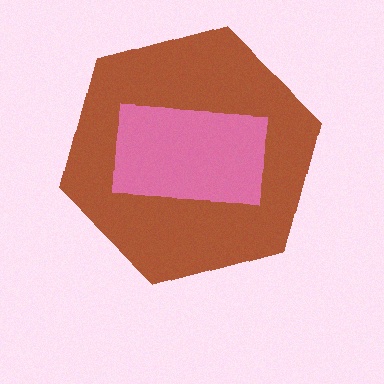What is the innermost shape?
The pink rectangle.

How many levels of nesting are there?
2.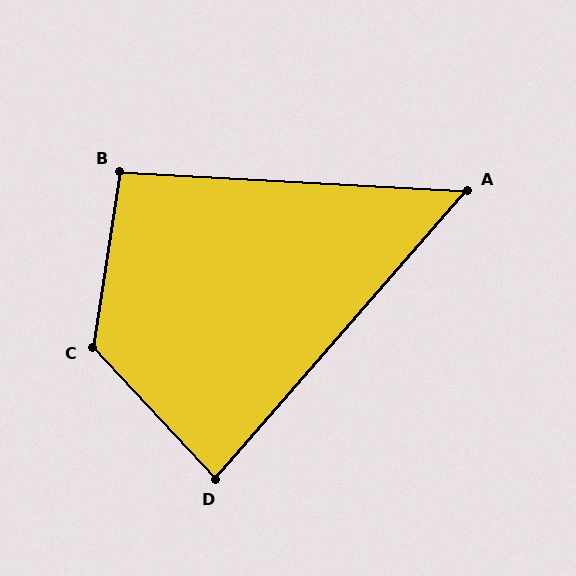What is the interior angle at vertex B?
Approximately 96 degrees (obtuse).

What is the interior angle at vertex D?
Approximately 84 degrees (acute).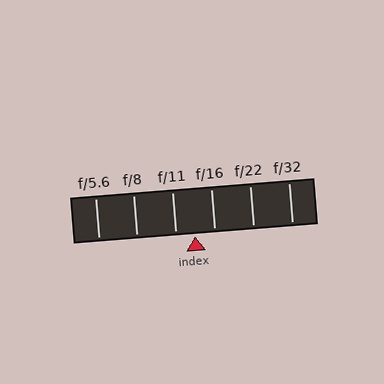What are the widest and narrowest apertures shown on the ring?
The widest aperture shown is f/5.6 and the narrowest is f/32.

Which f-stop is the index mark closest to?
The index mark is closest to f/11.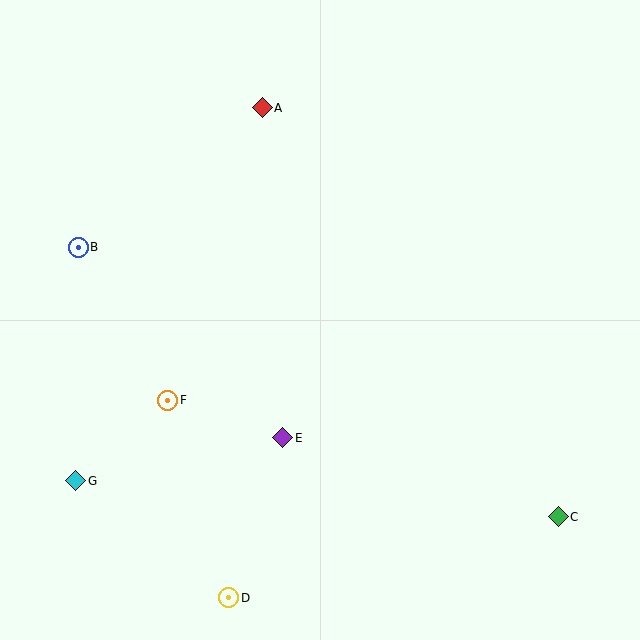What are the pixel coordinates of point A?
Point A is at (262, 108).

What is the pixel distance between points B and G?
The distance between B and G is 234 pixels.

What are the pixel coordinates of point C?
Point C is at (558, 517).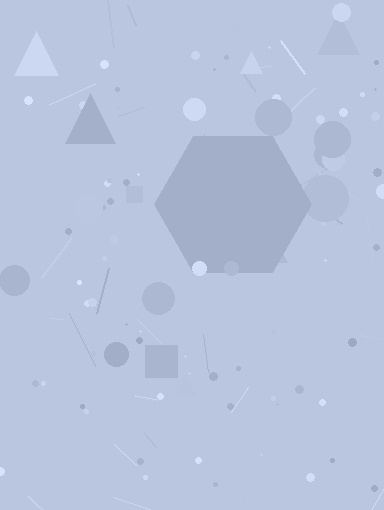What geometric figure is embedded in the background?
A hexagon is embedded in the background.